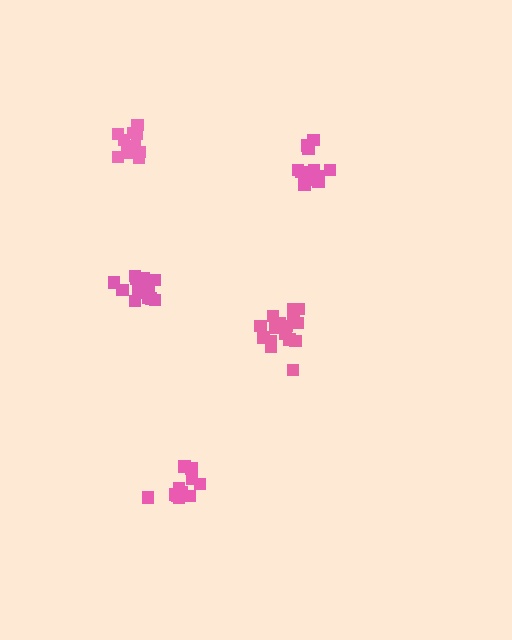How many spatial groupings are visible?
There are 5 spatial groupings.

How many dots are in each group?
Group 1: 12 dots, Group 2: 14 dots, Group 3: 16 dots, Group 4: 12 dots, Group 5: 11 dots (65 total).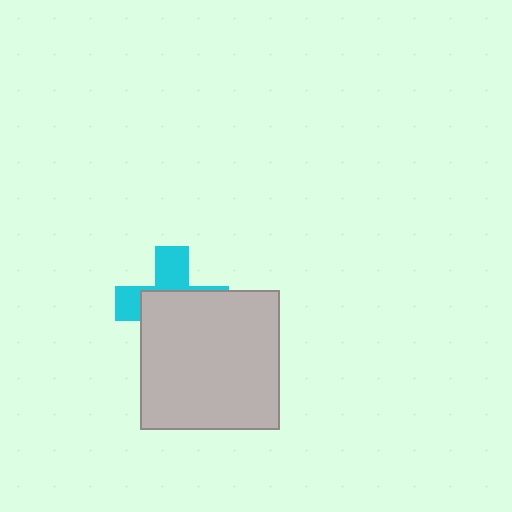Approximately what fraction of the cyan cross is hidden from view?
Roughly 62% of the cyan cross is hidden behind the light gray square.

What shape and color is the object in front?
The object in front is a light gray square.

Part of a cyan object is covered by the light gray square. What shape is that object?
It is a cross.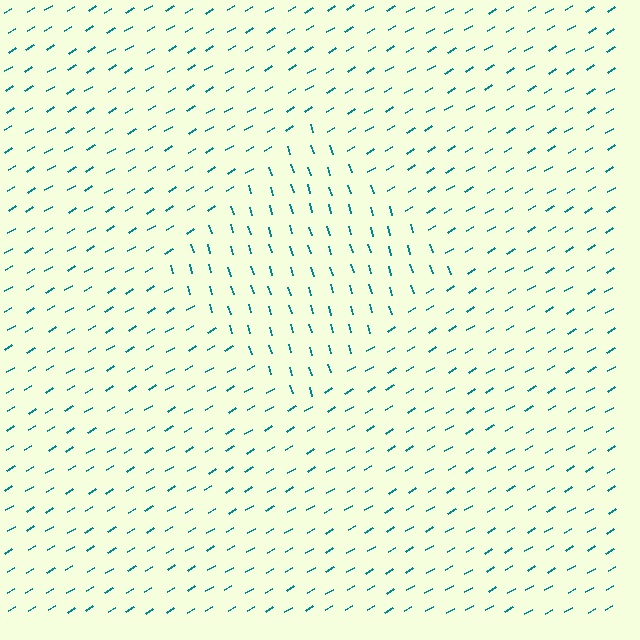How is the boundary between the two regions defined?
The boundary is defined purely by a change in line orientation (approximately 76 degrees difference). All lines are the same color and thickness.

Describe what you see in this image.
The image is filled with small teal line segments. A diamond region in the image has lines oriented differently from the surrounding lines, creating a visible texture boundary.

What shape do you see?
I see a diamond.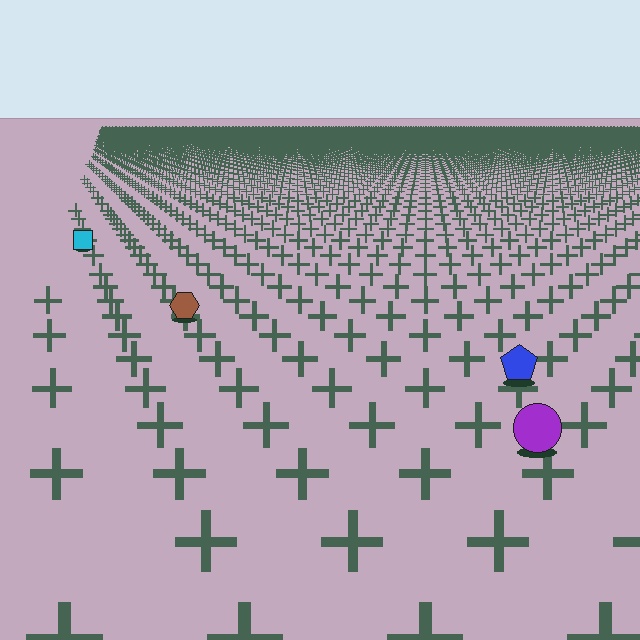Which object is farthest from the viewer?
The cyan square is farthest from the viewer. It appears smaller and the ground texture around it is denser.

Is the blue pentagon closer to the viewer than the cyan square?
Yes. The blue pentagon is closer — you can tell from the texture gradient: the ground texture is coarser near it.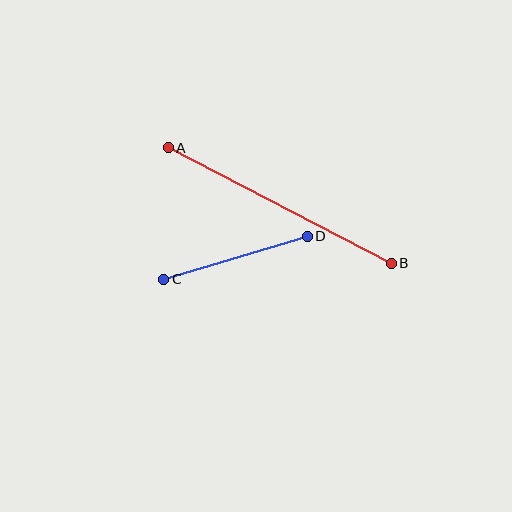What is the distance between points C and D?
The distance is approximately 150 pixels.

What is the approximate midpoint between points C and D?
The midpoint is at approximately (235, 258) pixels.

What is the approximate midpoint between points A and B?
The midpoint is at approximately (280, 205) pixels.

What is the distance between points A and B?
The distance is approximately 251 pixels.